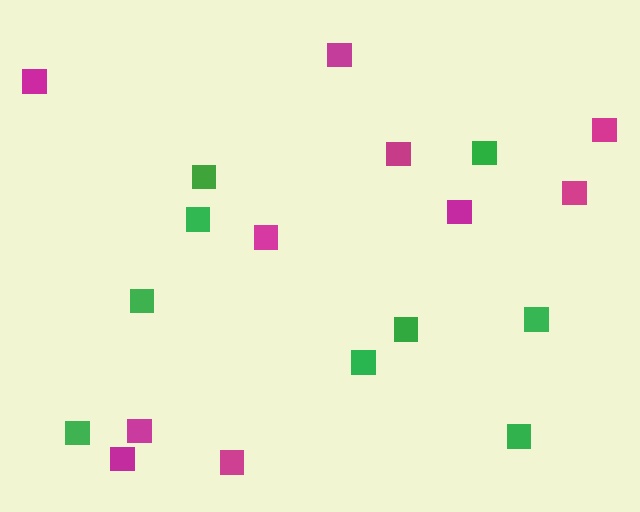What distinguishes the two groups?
There are 2 groups: one group of green squares (9) and one group of magenta squares (10).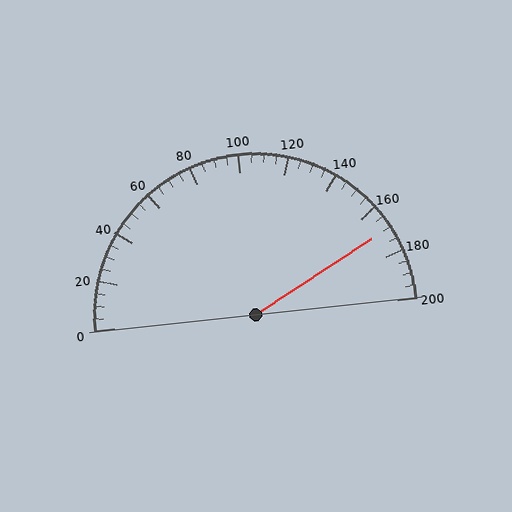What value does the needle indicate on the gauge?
The needle indicates approximately 170.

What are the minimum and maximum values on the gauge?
The gauge ranges from 0 to 200.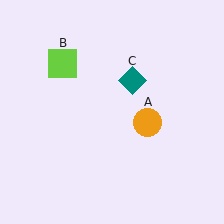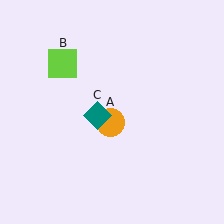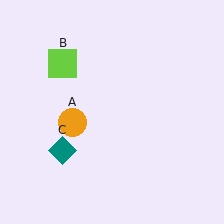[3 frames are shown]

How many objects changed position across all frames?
2 objects changed position: orange circle (object A), teal diamond (object C).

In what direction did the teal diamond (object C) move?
The teal diamond (object C) moved down and to the left.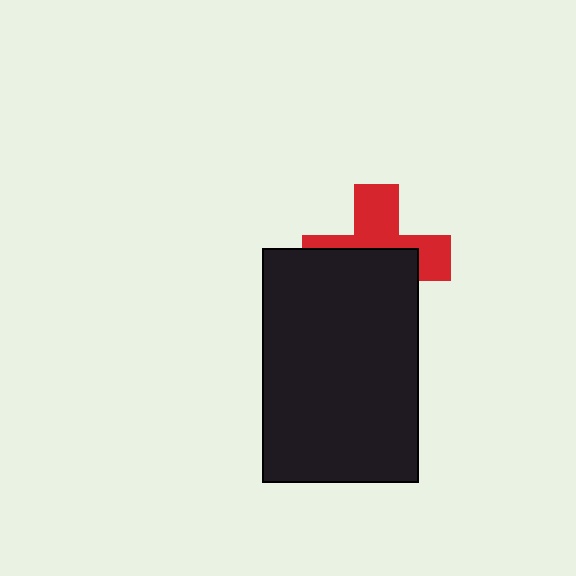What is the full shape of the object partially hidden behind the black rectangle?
The partially hidden object is a red cross.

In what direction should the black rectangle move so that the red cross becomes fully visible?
The black rectangle should move down. That is the shortest direction to clear the overlap and leave the red cross fully visible.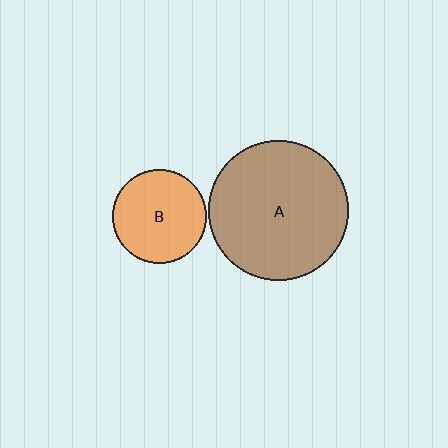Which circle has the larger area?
Circle A (brown).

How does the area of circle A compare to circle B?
Approximately 2.2 times.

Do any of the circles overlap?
No, none of the circles overlap.